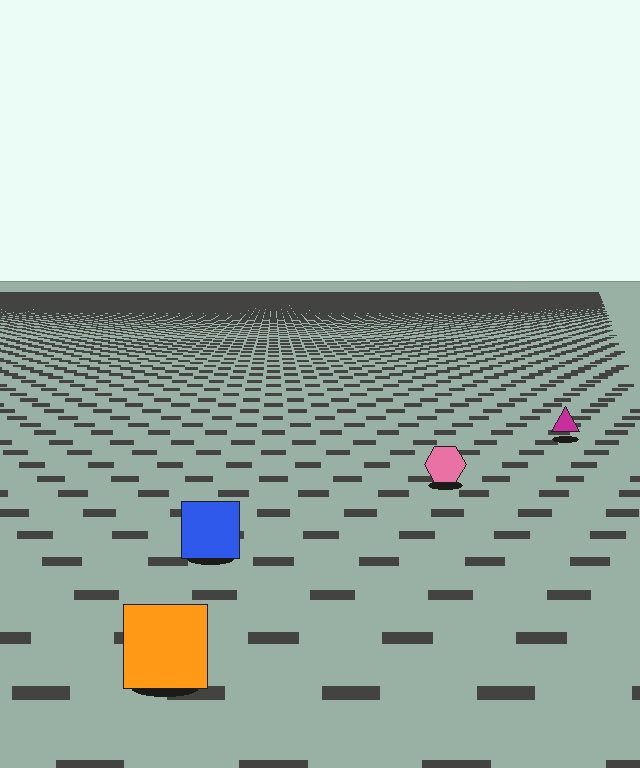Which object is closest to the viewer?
The orange square is closest. The texture marks near it are larger and more spread out.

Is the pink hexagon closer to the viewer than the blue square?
No. The blue square is closer — you can tell from the texture gradient: the ground texture is coarser near it.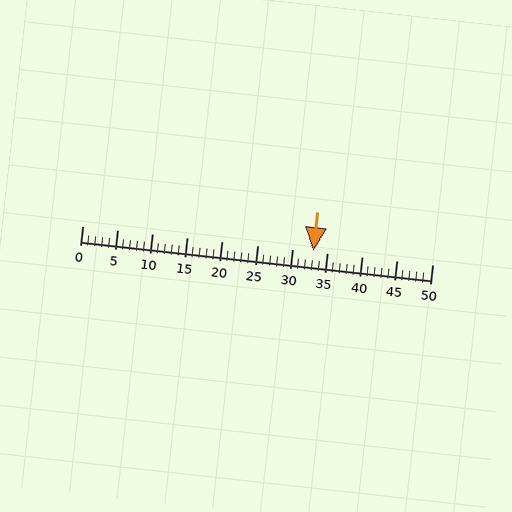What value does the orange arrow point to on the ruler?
The orange arrow points to approximately 33.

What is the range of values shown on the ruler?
The ruler shows values from 0 to 50.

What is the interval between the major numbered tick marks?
The major tick marks are spaced 5 units apart.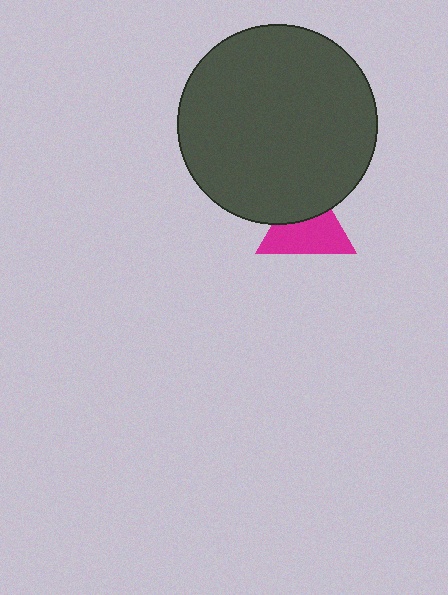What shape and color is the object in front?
The object in front is a dark gray circle.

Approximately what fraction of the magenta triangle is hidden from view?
Roughly 38% of the magenta triangle is hidden behind the dark gray circle.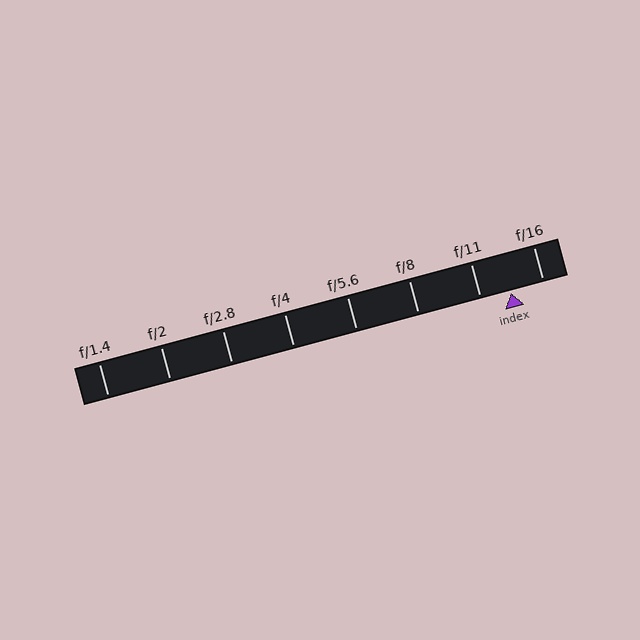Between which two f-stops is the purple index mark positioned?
The index mark is between f/11 and f/16.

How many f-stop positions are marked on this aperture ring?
There are 8 f-stop positions marked.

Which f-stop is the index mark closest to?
The index mark is closest to f/11.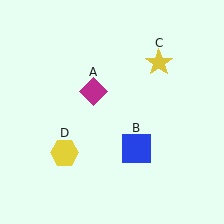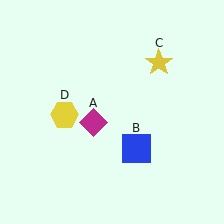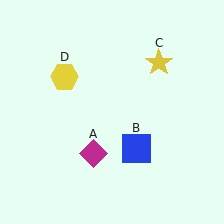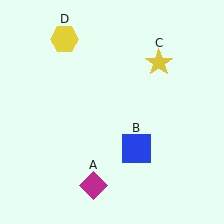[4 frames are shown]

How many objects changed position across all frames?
2 objects changed position: magenta diamond (object A), yellow hexagon (object D).